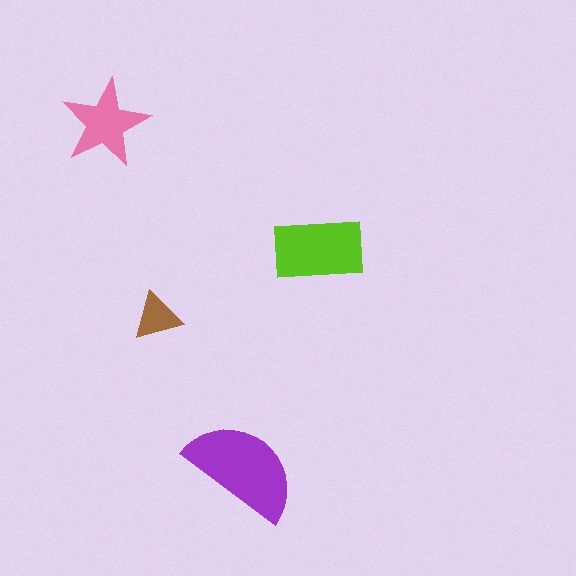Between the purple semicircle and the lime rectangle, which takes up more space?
The purple semicircle.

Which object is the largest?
The purple semicircle.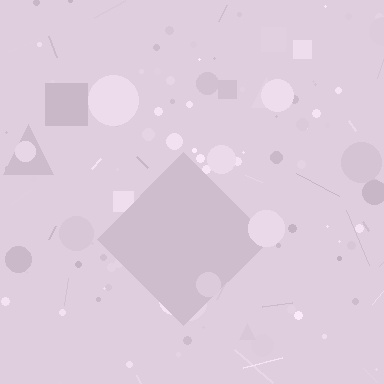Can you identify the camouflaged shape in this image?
The camouflaged shape is a diamond.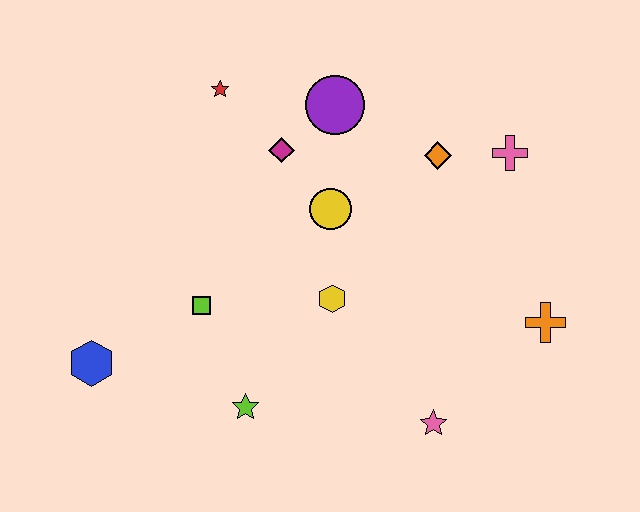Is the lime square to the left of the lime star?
Yes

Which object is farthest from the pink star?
The red star is farthest from the pink star.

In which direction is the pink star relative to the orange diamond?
The pink star is below the orange diamond.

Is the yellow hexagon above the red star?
No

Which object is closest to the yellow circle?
The magenta diamond is closest to the yellow circle.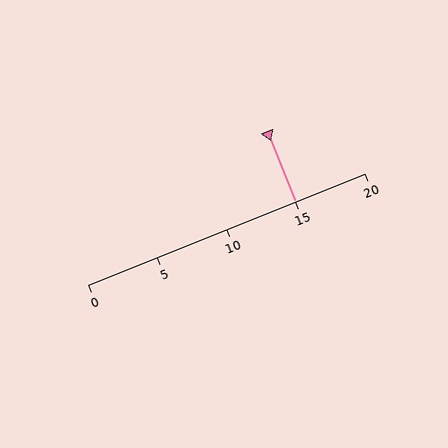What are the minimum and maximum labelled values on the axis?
The axis runs from 0 to 20.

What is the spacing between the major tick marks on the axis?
The major ticks are spaced 5 apart.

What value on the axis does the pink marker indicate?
The marker indicates approximately 15.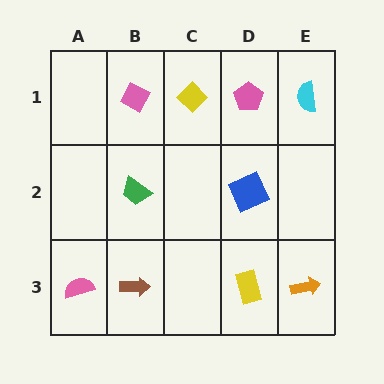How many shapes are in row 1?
4 shapes.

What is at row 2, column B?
A green trapezoid.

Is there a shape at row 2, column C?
No, that cell is empty.